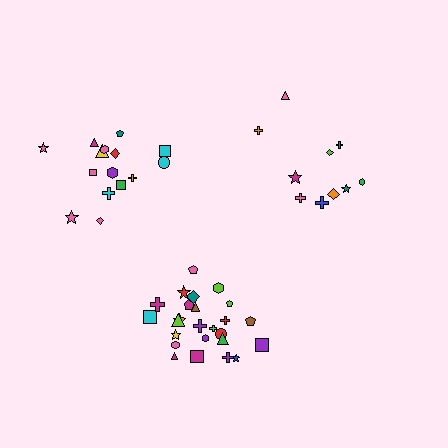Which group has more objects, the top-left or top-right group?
The top-left group.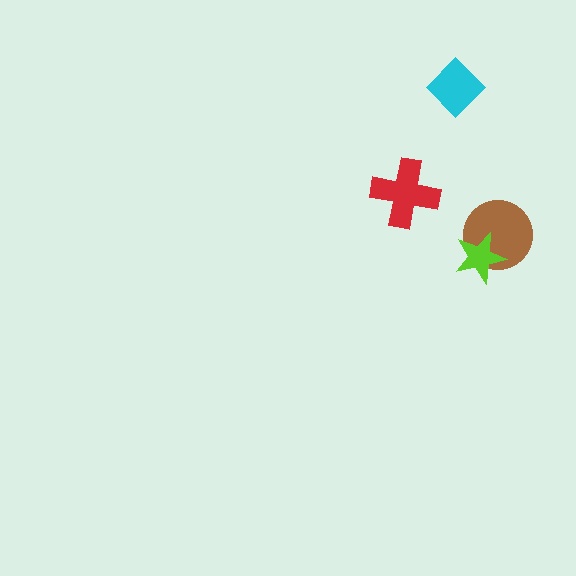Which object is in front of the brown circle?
The lime star is in front of the brown circle.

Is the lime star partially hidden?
No, no other shape covers it.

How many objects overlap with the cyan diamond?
0 objects overlap with the cyan diamond.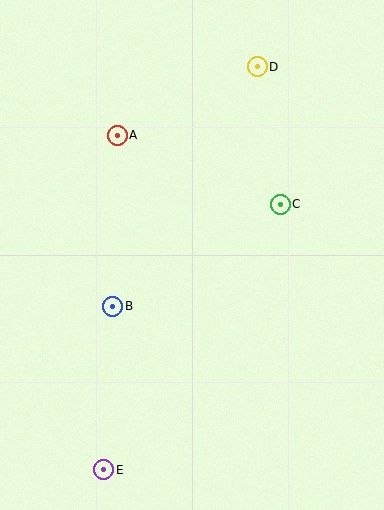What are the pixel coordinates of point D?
Point D is at (257, 67).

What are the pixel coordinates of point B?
Point B is at (113, 306).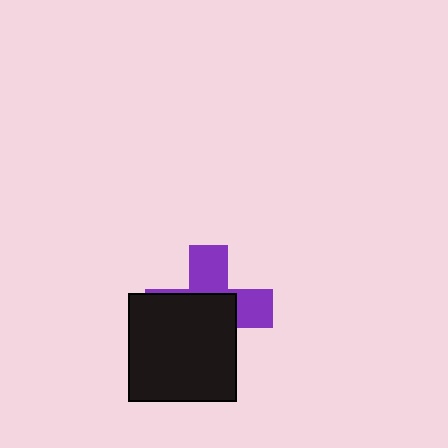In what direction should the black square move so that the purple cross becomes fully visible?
The black square should move toward the lower-left. That is the shortest direction to clear the overlap and leave the purple cross fully visible.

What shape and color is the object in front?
The object in front is a black square.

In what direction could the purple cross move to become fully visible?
The purple cross could move toward the upper-right. That would shift it out from behind the black square entirely.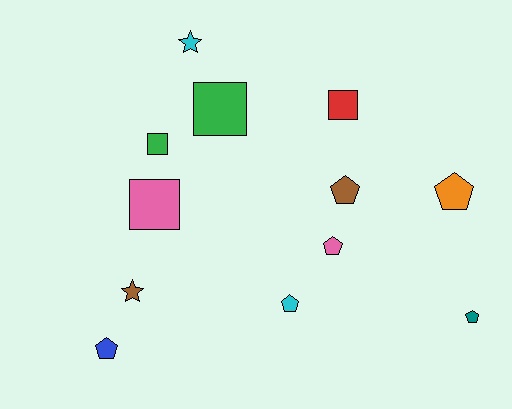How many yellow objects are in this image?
There are no yellow objects.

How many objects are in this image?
There are 12 objects.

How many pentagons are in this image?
There are 6 pentagons.